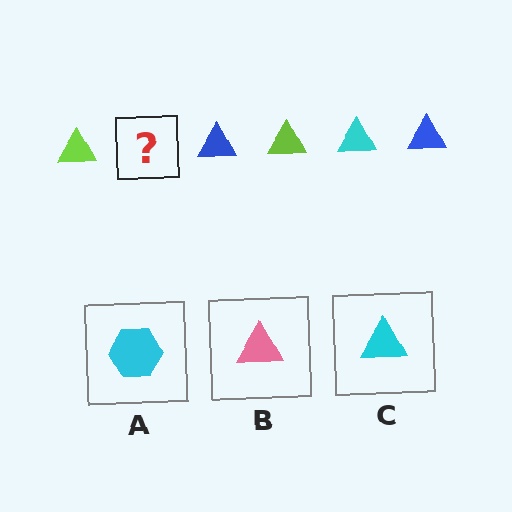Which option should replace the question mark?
Option C.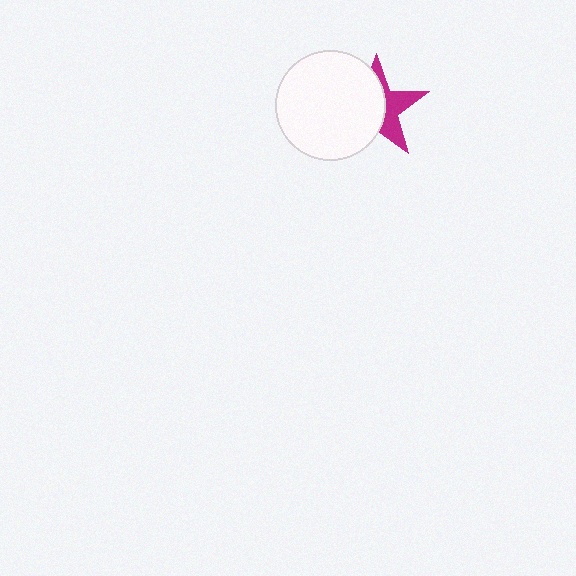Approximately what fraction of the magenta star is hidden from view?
Roughly 59% of the magenta star is hidden behind the white circle.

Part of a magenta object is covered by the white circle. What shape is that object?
It is a star.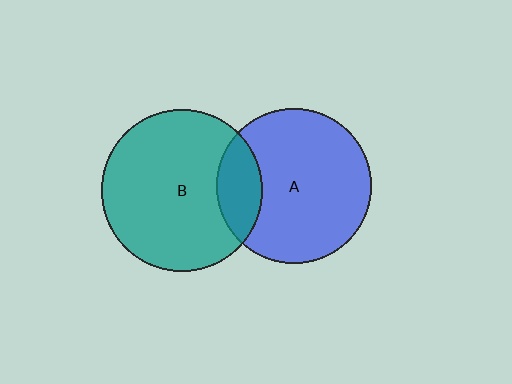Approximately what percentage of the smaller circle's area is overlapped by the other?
Approximately 20%.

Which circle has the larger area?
Circle B (teal).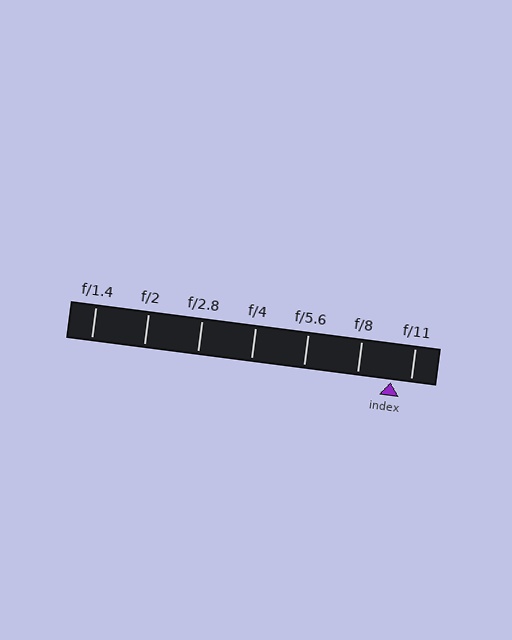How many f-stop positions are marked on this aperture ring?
There are 7 f-stop positions marked.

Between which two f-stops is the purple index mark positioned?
The index mark is between f/8 and f/11.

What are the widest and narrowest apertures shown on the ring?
The widest aperture shown is f/1.4 and the narrowest is f/11.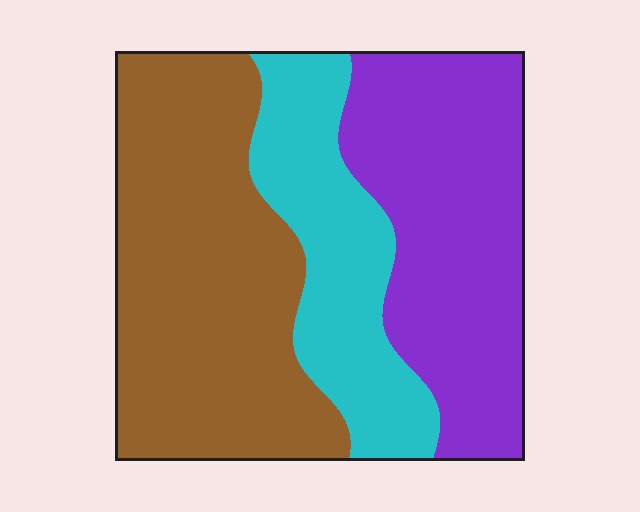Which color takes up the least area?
Cyan, at roughly 25%.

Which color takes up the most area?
Brown, at roughly 45%.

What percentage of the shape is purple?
Purple takes up about one third (1/3) of the shape.